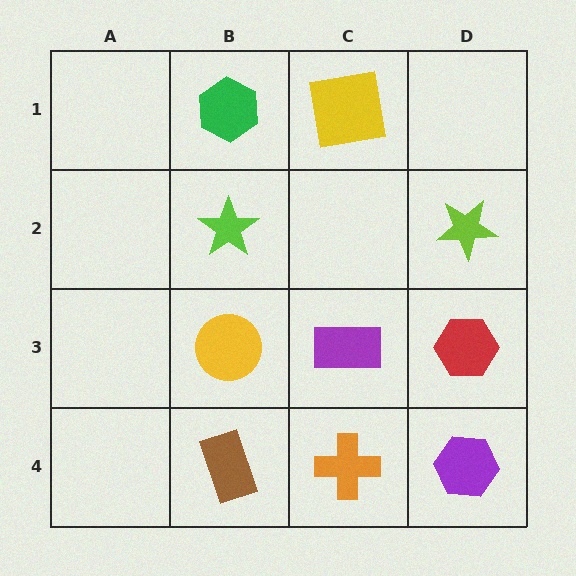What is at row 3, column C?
A purple rectangle.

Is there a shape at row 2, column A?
No, that cell is empty.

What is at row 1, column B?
A green hexagon.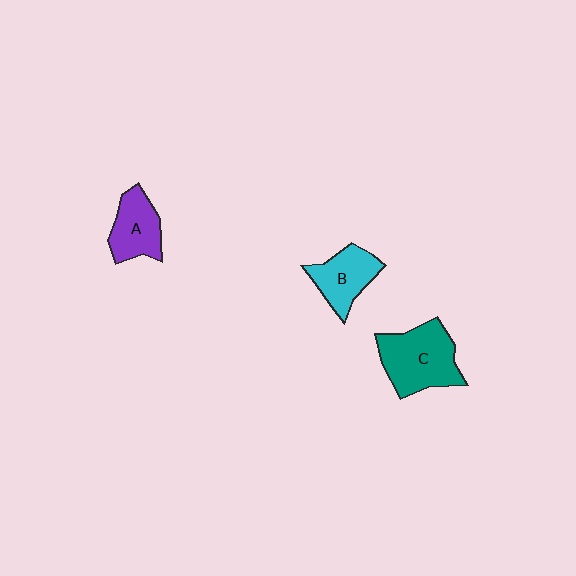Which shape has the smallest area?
Shape A (purple).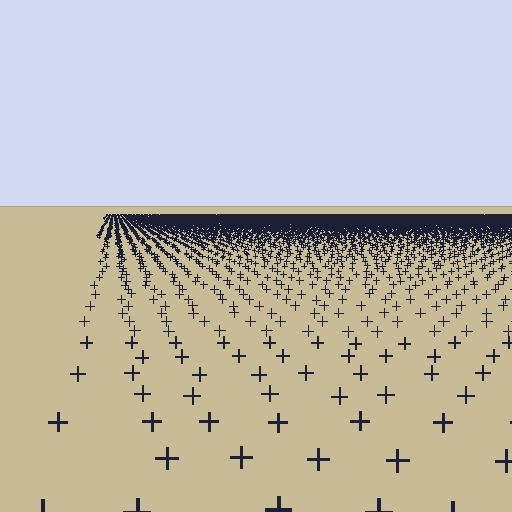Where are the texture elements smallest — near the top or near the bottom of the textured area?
Near the top.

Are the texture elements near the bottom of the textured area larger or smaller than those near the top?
Larger. Near the bottom, elements are closer to the viewer and appear at a bigger on-screen size.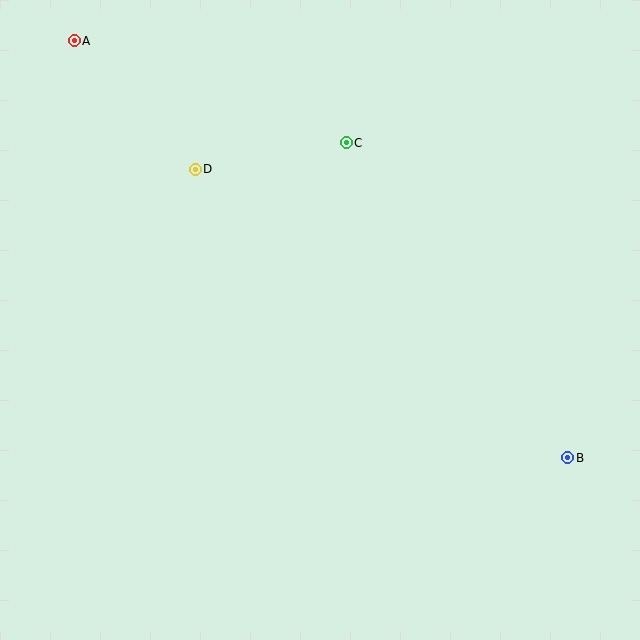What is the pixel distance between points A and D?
The distance between A and D is 177 pixels.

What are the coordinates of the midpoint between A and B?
The midpoint between A and B is at (321, 249).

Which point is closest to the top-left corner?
Point A is closest to the top-left corner.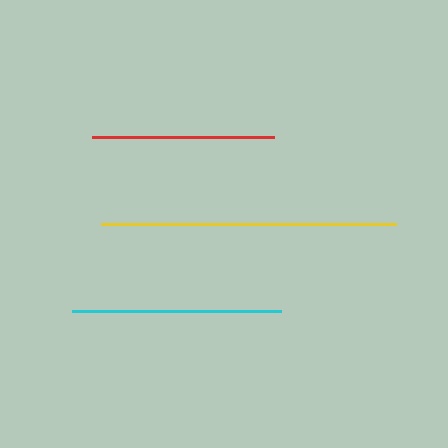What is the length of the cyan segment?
The cyan segment is approximately 209 pixels long.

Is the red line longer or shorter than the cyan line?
The cyan line is longer than the red line.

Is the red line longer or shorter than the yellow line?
The yellow line is longer than the red line.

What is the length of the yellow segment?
The yellow segment is approximately 295 pixels long.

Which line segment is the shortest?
The red line is the shortest at approximately 182 pixels.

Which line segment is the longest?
The yellow line is the longest at approximately 295 pixels.